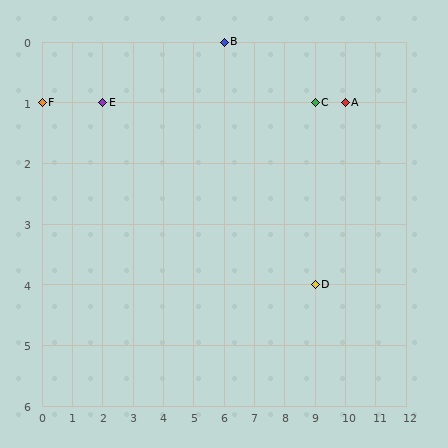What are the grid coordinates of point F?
Point F is at grid coordinates (0, 1).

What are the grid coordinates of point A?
Point A is at grid coordinates (10, 1).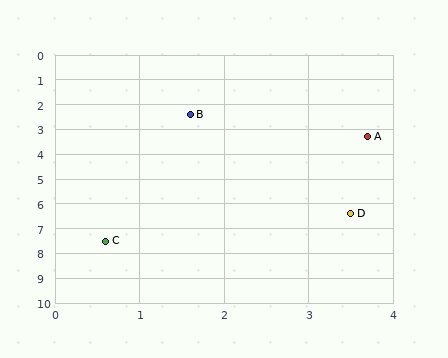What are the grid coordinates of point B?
Point B is at approximately (1.6, 2.4).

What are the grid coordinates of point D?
Point D is at approximately (3.5, 6.4).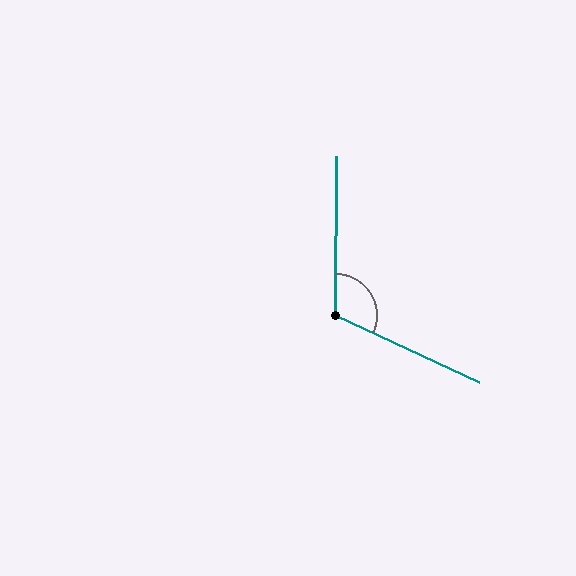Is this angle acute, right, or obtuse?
It is obtuse.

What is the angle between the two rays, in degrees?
Approximately 115 degrees.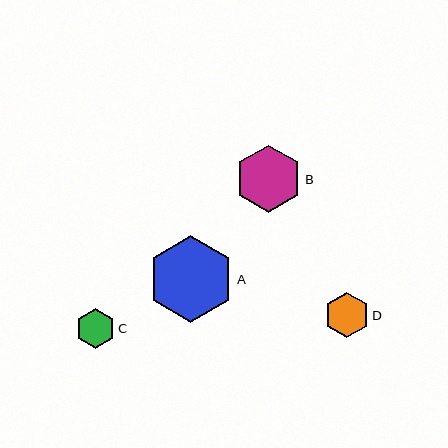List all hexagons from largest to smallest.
From largest to smallest: A, B, D, C.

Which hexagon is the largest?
Hexagon A is the largest with a size of approximately 86 pixels.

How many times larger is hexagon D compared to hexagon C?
Hexagon D is approximately 1.2 times the size of hexagon C.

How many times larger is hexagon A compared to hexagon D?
Hexagon A is approximately 1.9 times the size of hexagon D.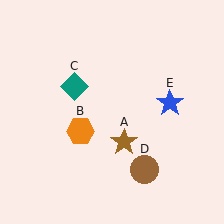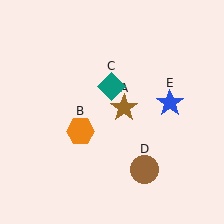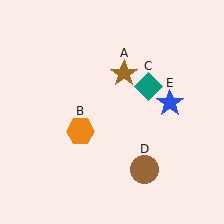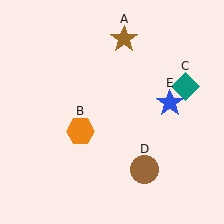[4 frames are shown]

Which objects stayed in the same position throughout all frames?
Orange hexagon (object B) and brown circle (object D) and blue star (object E) remained stationary.